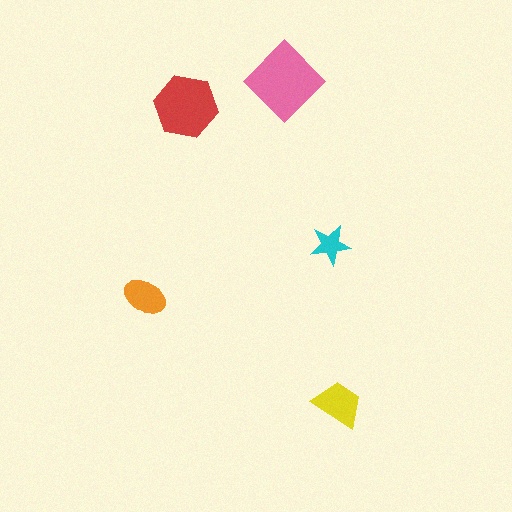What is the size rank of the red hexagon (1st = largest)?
2nd.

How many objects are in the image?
There are 5 objects in the image.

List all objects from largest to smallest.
The pink diamond, the red hexagon, the yellow trapezoid, the orange ellipse, the cyan star.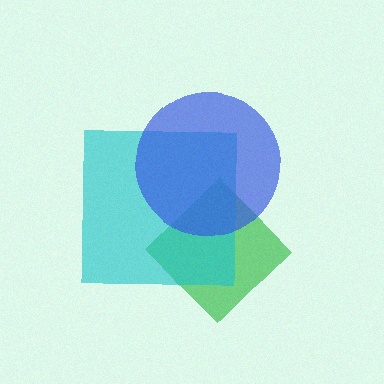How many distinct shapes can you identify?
There are 3 distinct shapes: a green diamond, a cyan square, a blue circle.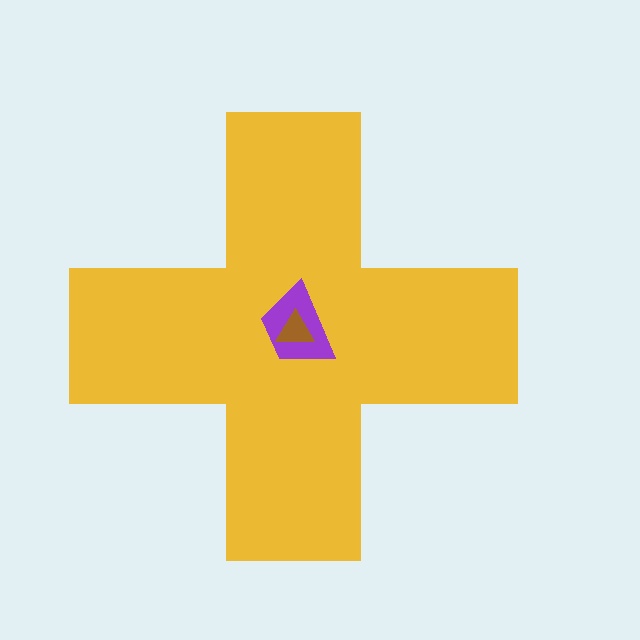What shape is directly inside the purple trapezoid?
The brown triangle.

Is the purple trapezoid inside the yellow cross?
Yes.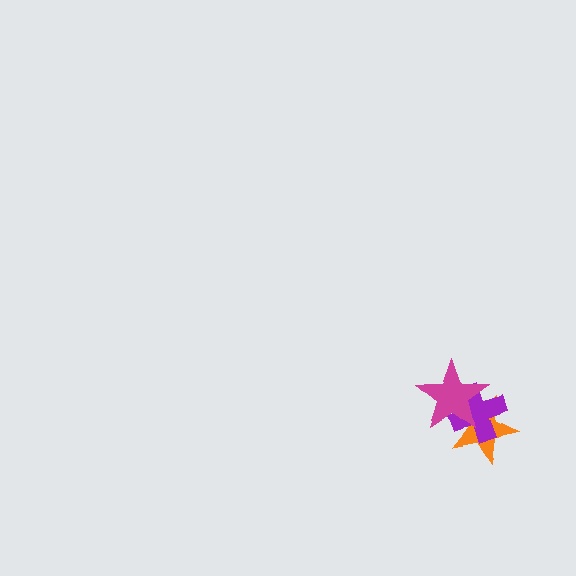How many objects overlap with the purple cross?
2 objects overlap with the purple cross.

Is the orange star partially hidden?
Yes, it is partially covered by another shape.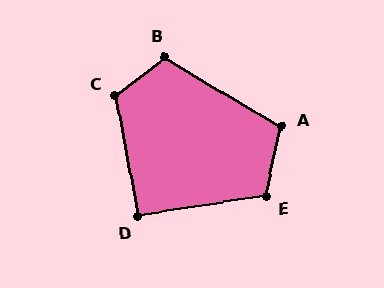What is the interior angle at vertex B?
Approximately 112 degrees (obtuse).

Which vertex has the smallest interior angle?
D, at approximately 92 degrees.